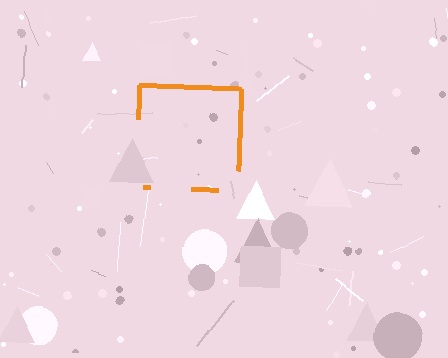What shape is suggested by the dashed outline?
The dashed outline suggests a square.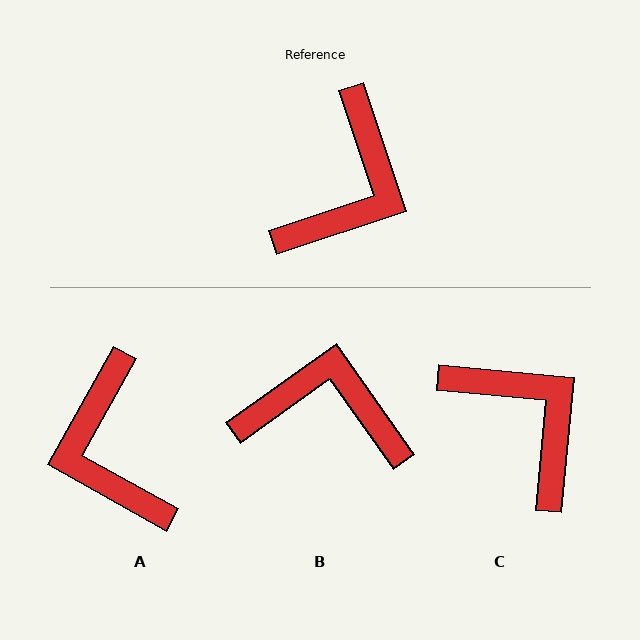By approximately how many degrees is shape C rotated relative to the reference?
Approximately 66 degrees counter-clockwise.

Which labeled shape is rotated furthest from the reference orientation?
A, about 138 degrees away.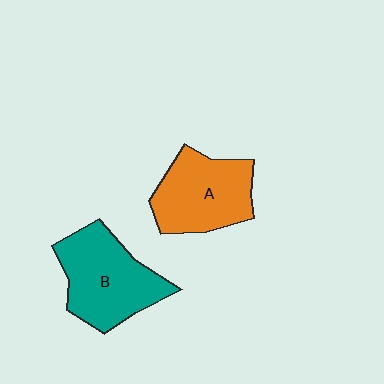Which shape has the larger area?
Shape B (teal).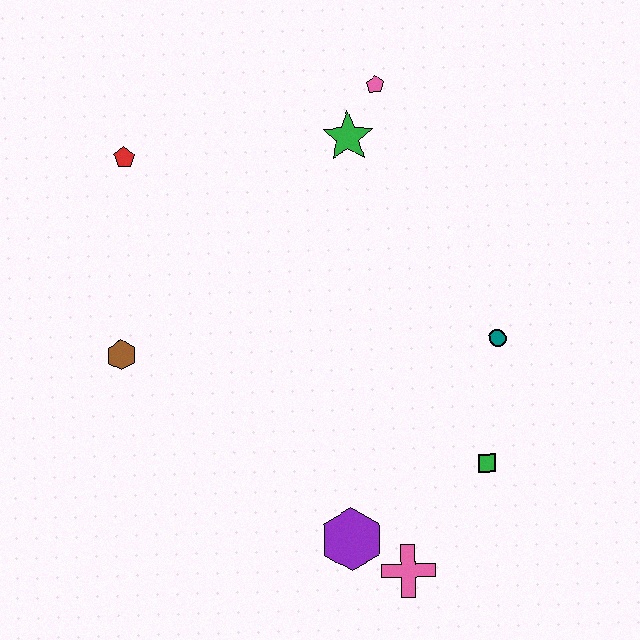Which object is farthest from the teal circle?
The red pentagon is farthest from the teal circle.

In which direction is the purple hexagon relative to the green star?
The purple hexagon is below the green star.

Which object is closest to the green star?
The pink pentagon is closest to the green star.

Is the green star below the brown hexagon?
No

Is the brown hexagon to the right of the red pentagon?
No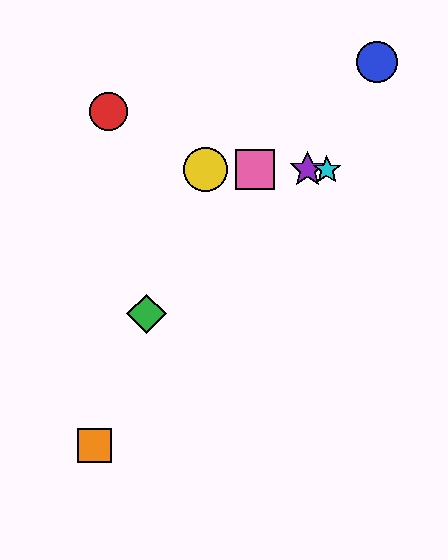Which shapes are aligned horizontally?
The yellow circle, the purple star, the cyan star, the pink square are aligned horizontally.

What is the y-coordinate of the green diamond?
The green diamond is at y≈314.